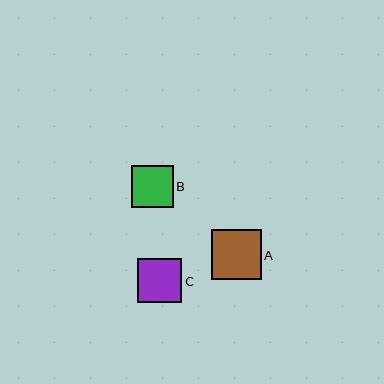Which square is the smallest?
Square B is the smallest with a size of approximately 42 pixels.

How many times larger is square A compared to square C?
Square A is approximately 1.1 times the size of square C.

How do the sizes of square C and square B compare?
Square C and square B are approximately the same size.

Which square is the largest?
Square A is the largest with a size of approximately 50 pixels.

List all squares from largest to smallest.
From largest to smallest: A, C, B.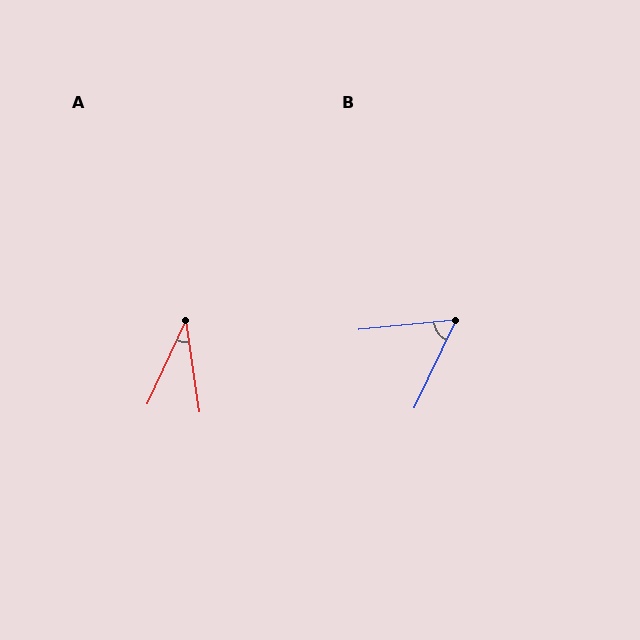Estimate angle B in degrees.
Approximately 59 degrees.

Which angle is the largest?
B, at approximately 59 degrees.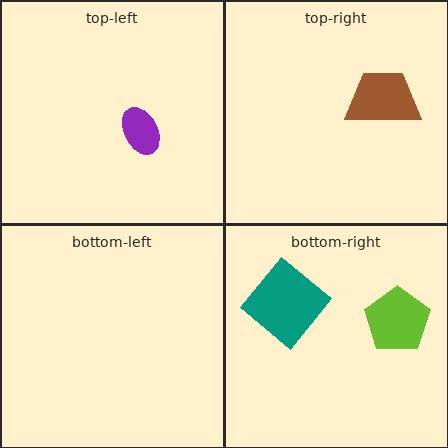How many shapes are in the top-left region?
1.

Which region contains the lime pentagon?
The bottom-right region.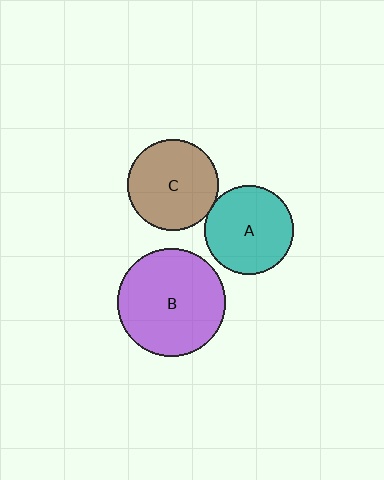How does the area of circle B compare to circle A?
Approximately 1.5 times.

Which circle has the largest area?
Circle B (purple).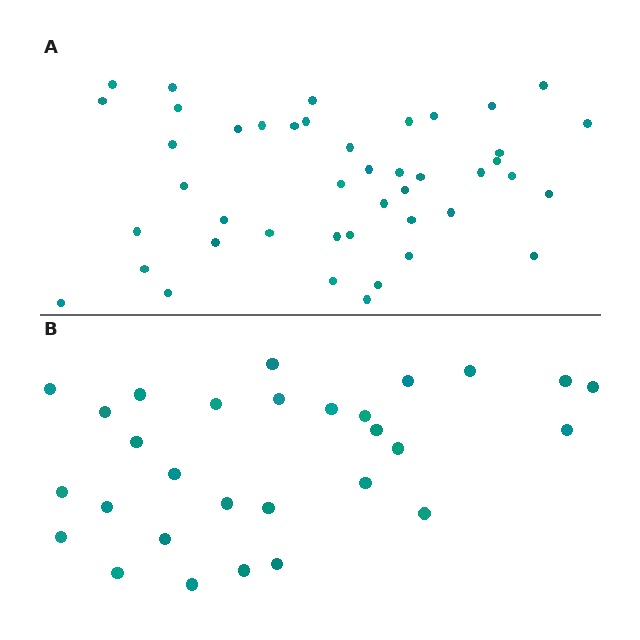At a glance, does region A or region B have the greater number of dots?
Region A (the top region) has more dots.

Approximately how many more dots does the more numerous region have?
Region A has approximately 15 more dots than region B.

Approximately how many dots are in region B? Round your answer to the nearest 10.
About 30 dots. (The exact count is 29, which rounds to 30.)